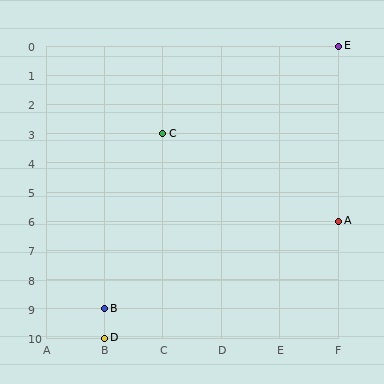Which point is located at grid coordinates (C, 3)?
Point C is at (C, 3).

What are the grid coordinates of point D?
Point D is at grid coordinates (B, 10).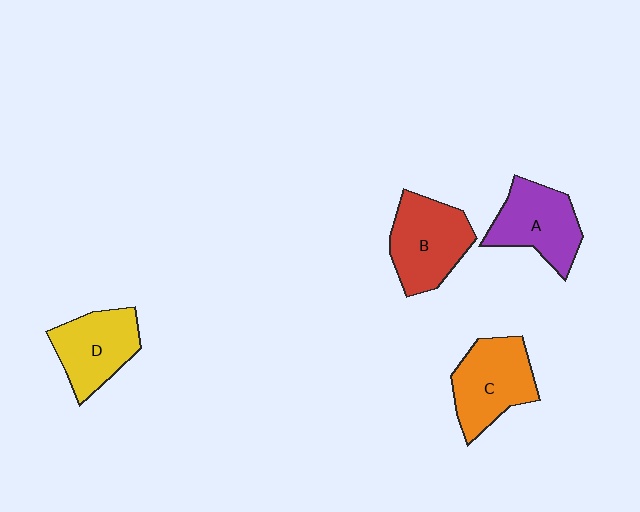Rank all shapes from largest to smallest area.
From largest to smallest: B (red), C (orange), A (purple), D (yellow).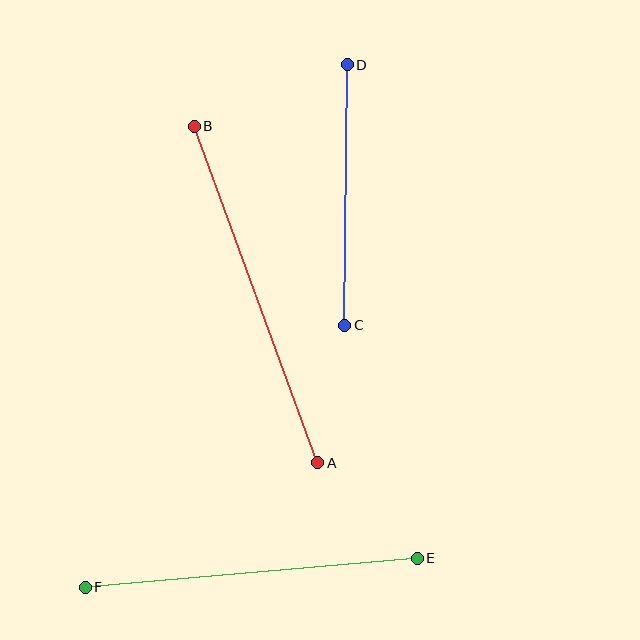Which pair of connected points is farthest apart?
Points A and B are farthest apart.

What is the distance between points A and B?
The distance is approximately 358 pixels.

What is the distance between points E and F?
The distance is approximately 333 pixels.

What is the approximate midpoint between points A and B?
The midpoint is at approximately (256, 295) pixels.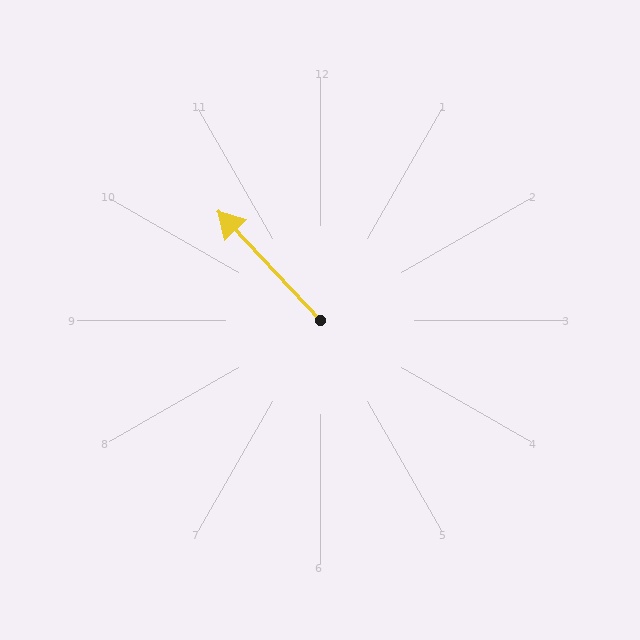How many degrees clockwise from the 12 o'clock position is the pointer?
Approximately 317 degrees.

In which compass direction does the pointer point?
Northwest.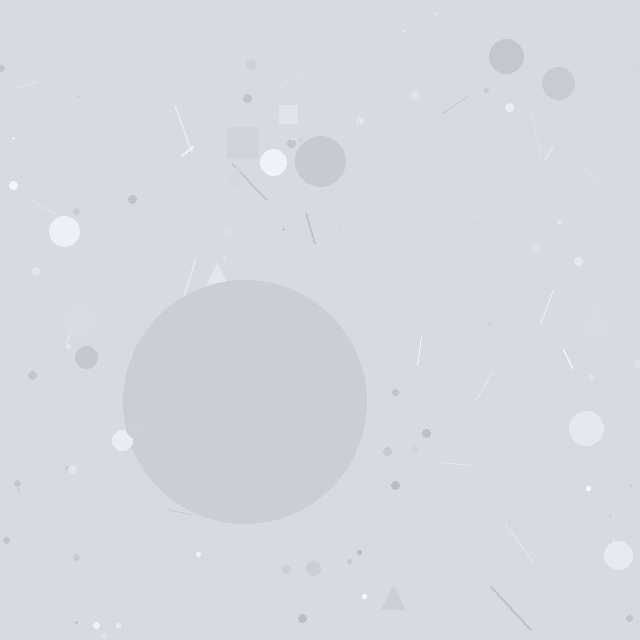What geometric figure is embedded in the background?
A circle is embedded in the background.